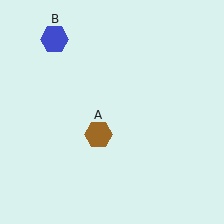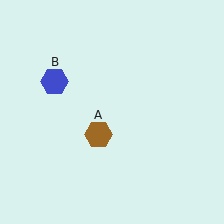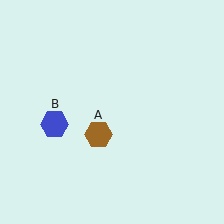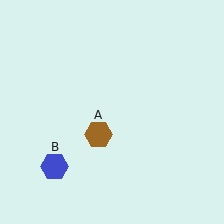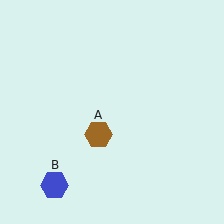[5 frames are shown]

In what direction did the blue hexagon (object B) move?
The blue hexagon (object B) moved down.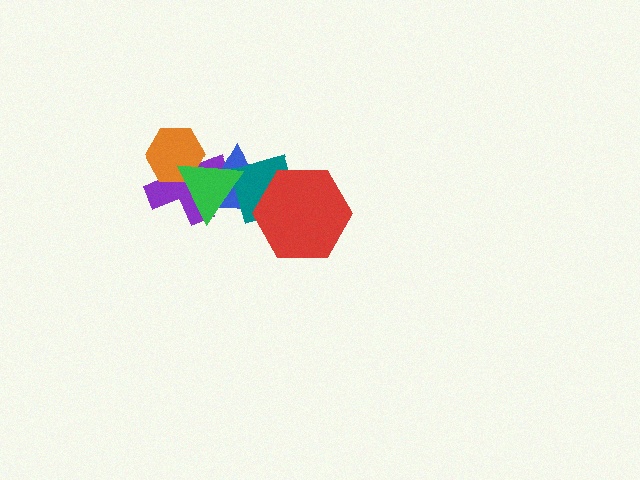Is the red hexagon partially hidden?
No, no other shape covers it.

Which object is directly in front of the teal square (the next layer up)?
The red hexagon is directly in front of the teal square.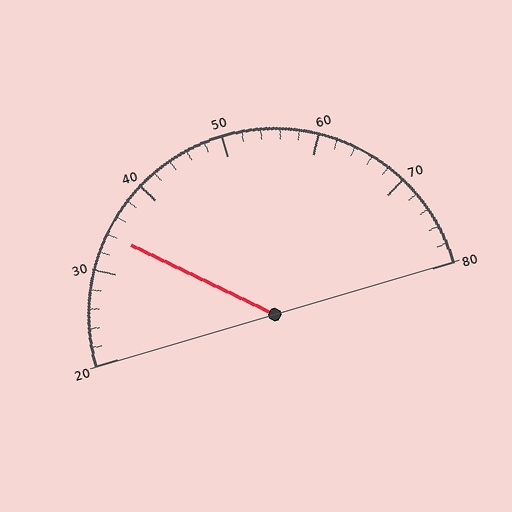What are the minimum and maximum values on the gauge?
The gauge ranges from 20 to 80.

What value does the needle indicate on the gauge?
The needle indicates approximately 34.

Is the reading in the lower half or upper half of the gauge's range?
The reading is in the lower half of the range (20 to 80).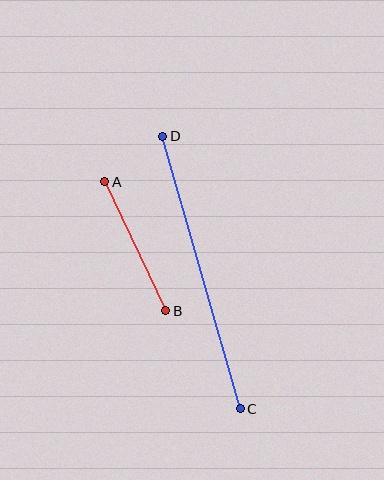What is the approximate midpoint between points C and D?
The midpoint is at approximately (202, 272) pixels.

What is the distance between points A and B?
The distance is approximately 143 pixels.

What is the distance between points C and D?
The distance is approximately 284 pixels.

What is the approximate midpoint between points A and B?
The midpoint is at approximately (135, 246) pixels.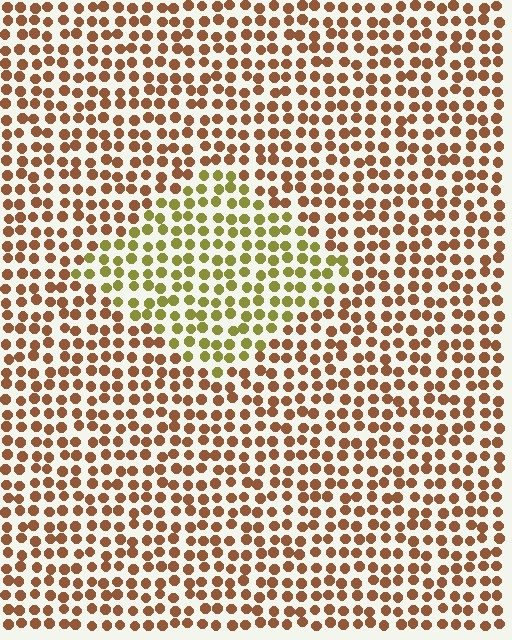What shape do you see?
I see a diamond.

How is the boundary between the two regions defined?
The boundary is defined purely by a slight shift in hue (about 44 degrees). Spacing, size, and orientation are identical on both sides.